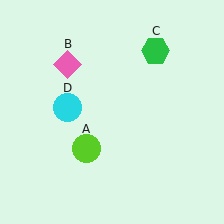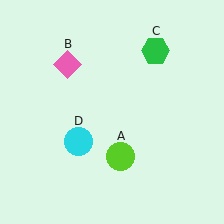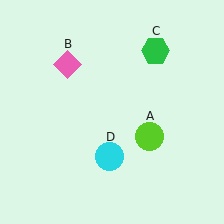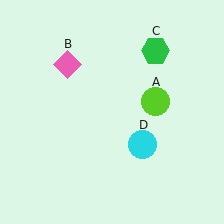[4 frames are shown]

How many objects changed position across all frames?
2 objects changed position: lime circle (object A), cyan circle (object D).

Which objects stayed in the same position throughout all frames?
Pink diamond (object B) and green hexagon (object C) remained stationary.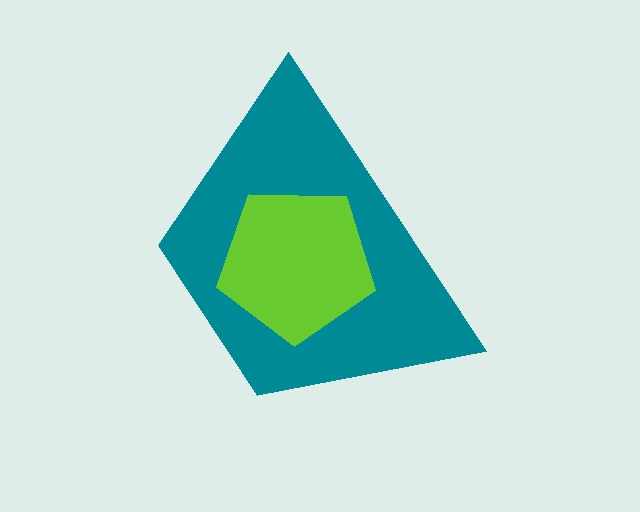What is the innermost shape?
The lime pentagon.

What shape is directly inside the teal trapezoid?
The lime pentagon.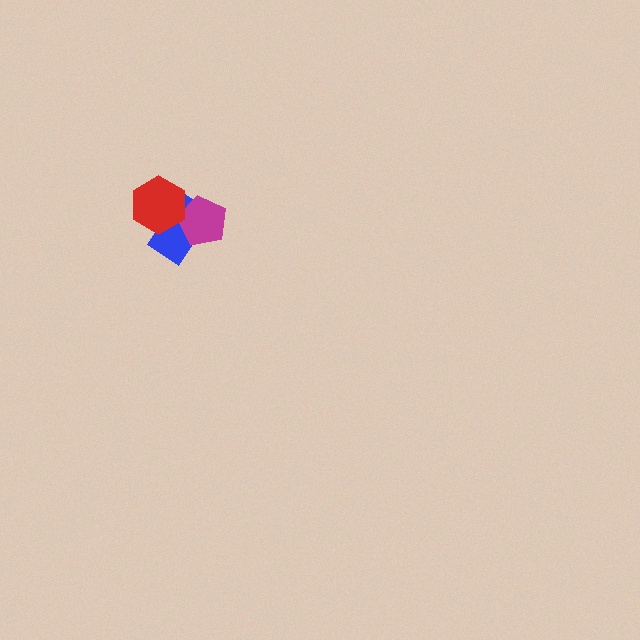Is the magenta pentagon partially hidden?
Yes, it is partially covered by another shape.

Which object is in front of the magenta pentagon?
The red hexagon is in front of the magenta pentagon.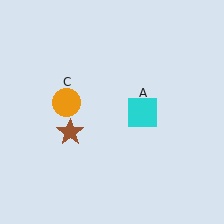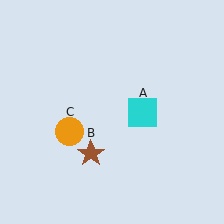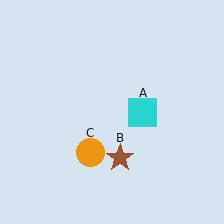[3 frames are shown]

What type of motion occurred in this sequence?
The brown star (object B), orange circle (object C) rotated counterclockwise around the center of the scene.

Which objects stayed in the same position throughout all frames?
Cyan square (object A) remained stationary.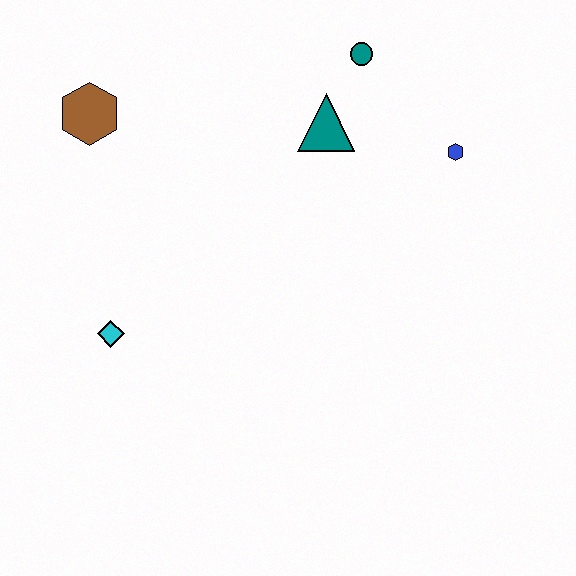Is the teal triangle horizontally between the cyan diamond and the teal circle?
Yes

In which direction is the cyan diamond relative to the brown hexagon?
The cyan diamond is below the brown hexagon.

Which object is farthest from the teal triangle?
The cyan diamond is farthest from the teal triangle.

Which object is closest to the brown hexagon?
The cyan diamond is closest to the brown hexagon.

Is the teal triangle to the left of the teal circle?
Yes